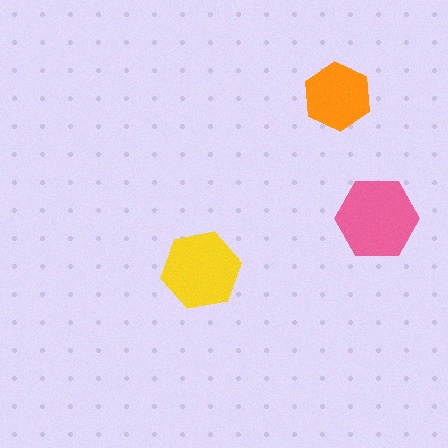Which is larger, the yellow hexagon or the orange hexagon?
The yellow one.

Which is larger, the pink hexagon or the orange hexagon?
The pink one.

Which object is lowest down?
The yellow hexagon is bottommost.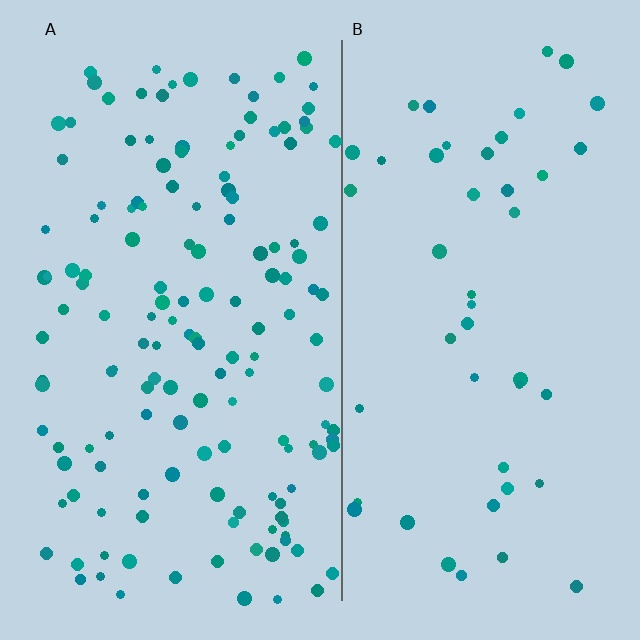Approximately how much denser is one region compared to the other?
Approximately 3.1× — region A over region B.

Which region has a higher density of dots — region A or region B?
A (the left).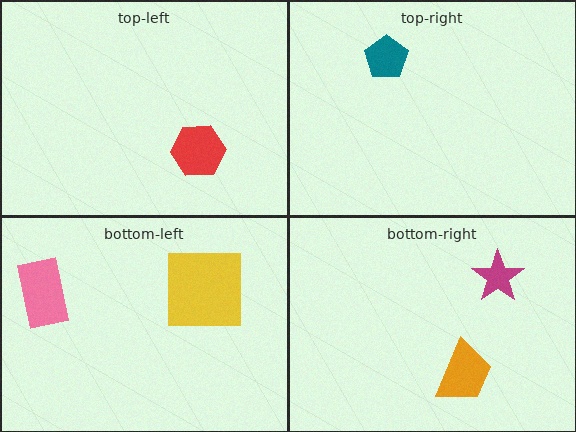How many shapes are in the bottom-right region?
2.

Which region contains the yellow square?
The bottom-left region.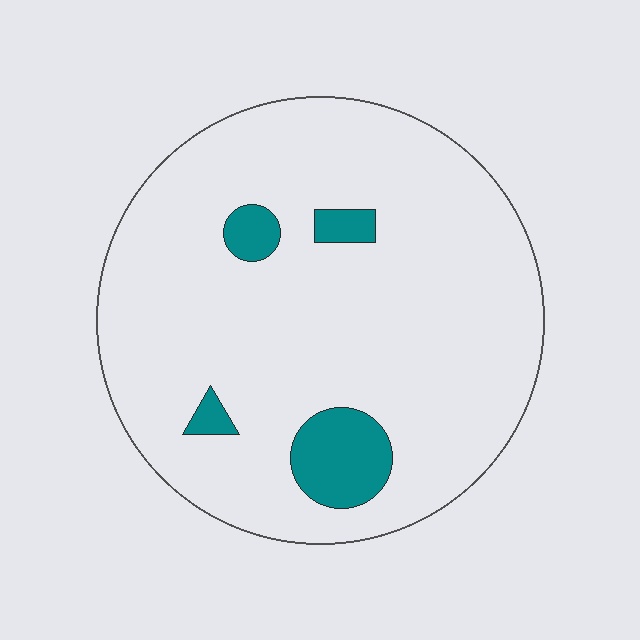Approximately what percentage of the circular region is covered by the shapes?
Approximately 10%.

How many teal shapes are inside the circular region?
4.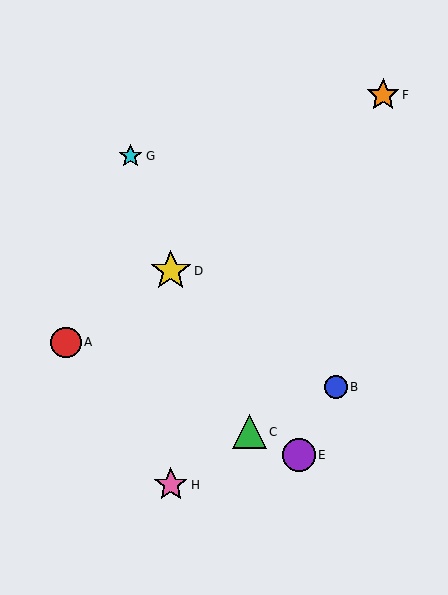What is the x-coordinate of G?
Object G is at x≈131.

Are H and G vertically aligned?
No, H is at x≈171 and G is at x≈131.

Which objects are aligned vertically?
Objects D, H are aligned vertically.